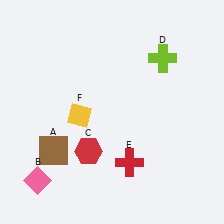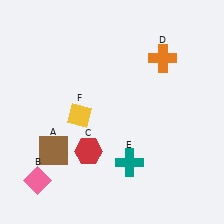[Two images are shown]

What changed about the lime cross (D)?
In Image 1, D is lime. In Image 2, it changed to orange.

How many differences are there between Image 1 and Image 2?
There are 2 differences between the two images.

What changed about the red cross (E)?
In Image 1, E is red. In Image 2, it changed to teal.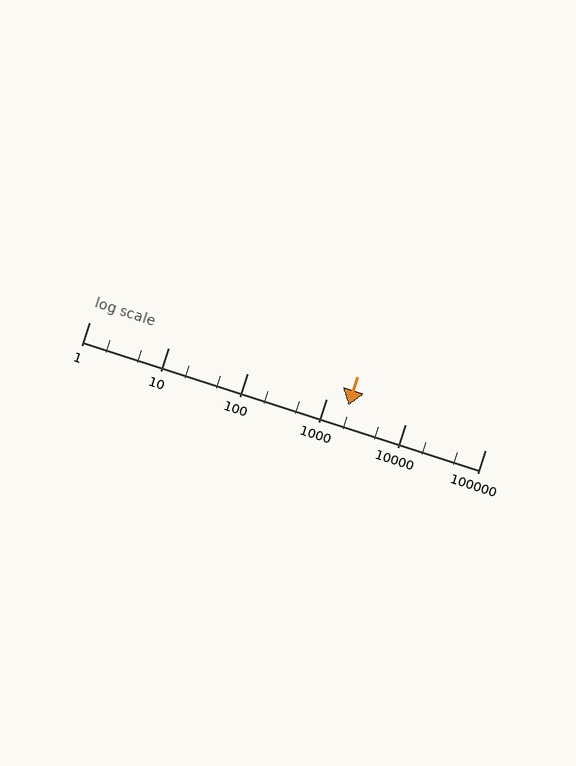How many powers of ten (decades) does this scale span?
The scale spans 5 decades, from 1 to 100000.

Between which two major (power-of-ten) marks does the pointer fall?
The pointer is between 1000 and 10000.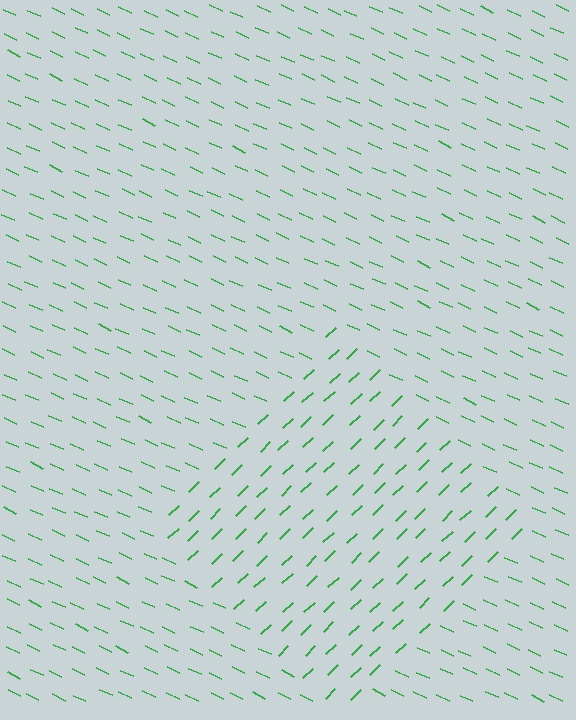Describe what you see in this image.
The image is filled with small green line segments. A diamond region in the image has lines oriented differently from the surrounding lines, creating a visible texture boundary.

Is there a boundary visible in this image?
Yes, there is a texture boundary formed by a change in line orientation.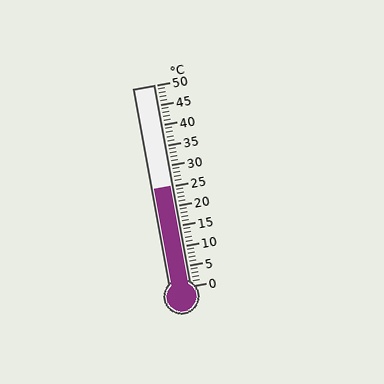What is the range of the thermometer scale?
The thermometer scale ranges from 0°C to 50°C.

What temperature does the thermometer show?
The thermometer shows approximately 25°C.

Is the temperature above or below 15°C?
The temperature is above 15°C.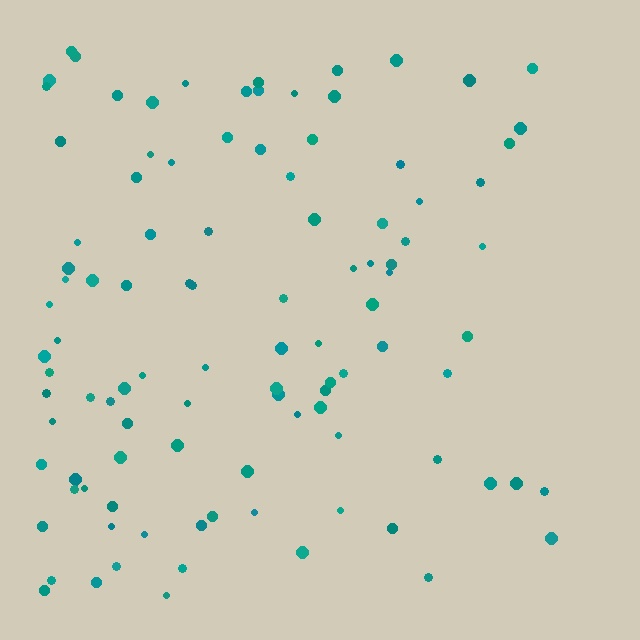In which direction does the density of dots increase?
From right to left, with the left side densest.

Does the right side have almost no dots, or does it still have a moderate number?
Still a moderate number, just noticeably fewer than the left.